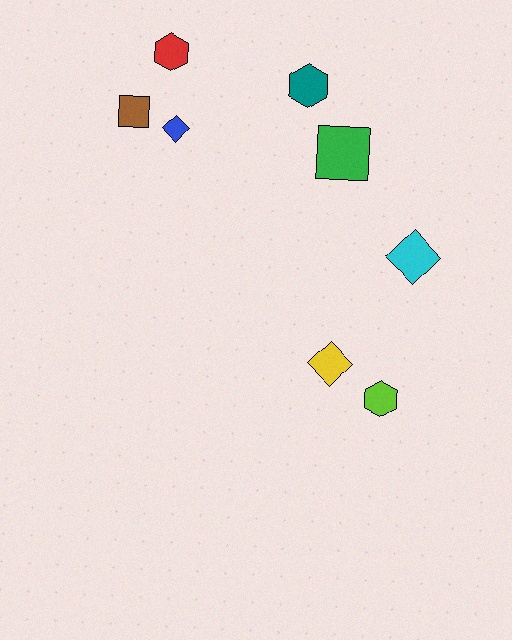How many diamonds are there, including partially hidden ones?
There are 3 diamonds.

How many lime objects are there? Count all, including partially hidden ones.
There is 1 lime object.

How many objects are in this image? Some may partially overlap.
There are 8 objects.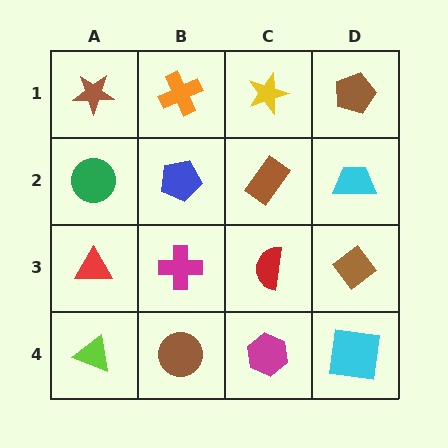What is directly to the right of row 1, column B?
A yellow star.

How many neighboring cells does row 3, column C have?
4.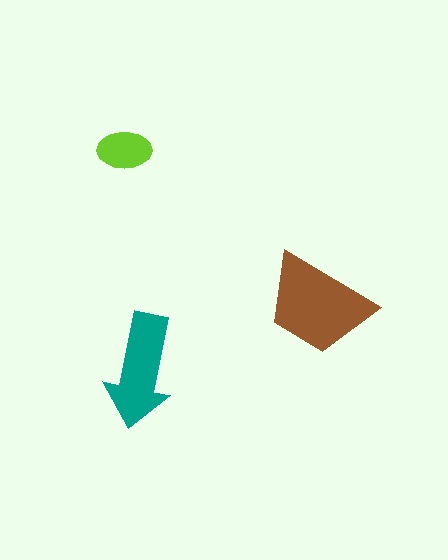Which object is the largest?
The brown trapezoid.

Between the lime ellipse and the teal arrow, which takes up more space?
The teal arrow.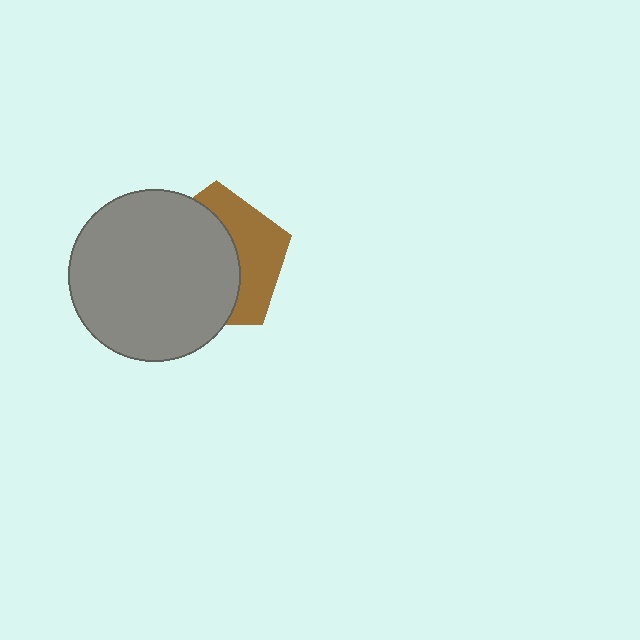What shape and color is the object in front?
The object in front is a gray circle.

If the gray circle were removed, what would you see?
You would see the complete brown pentagon.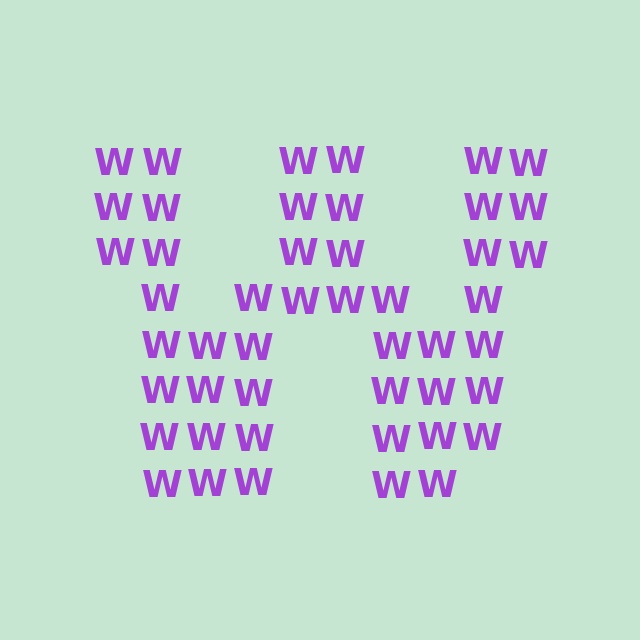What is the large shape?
The large shape is the letter W.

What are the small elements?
The small elements are letter W's.